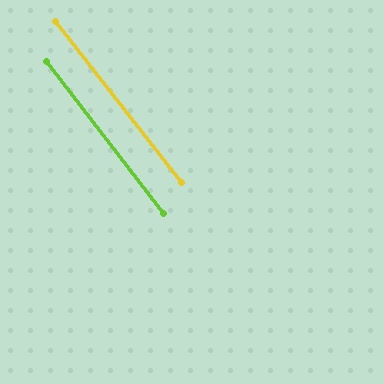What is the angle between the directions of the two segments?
Approximately 1 degree.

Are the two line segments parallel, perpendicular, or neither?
Parallel — their directions differ by only 0.6°.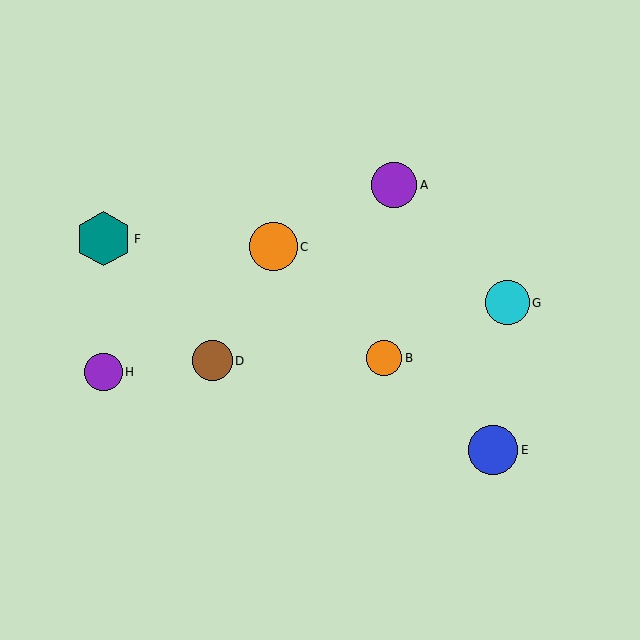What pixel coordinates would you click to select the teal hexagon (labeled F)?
Click at (104, 239) to select the teal hexagon F.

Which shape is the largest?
The teal hexagon (labeled F) is the largest.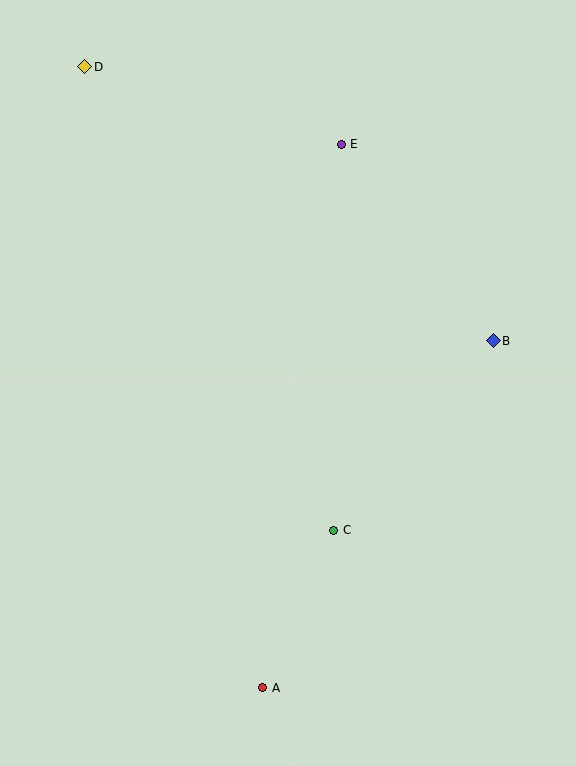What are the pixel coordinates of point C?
Point C is at (334, 530).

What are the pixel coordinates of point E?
Point E is at (341, 144).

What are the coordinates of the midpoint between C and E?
The midpoint between C and E is at (337, 337).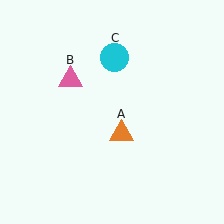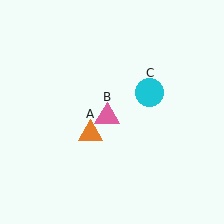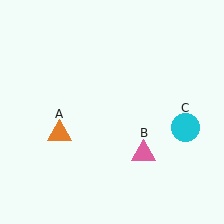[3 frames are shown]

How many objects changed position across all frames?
3 objects changed position: orange triangle (object A), pink triangle (object B), cyan circle (object C).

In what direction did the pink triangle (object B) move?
The pink triangle (object B) moved down and to the right.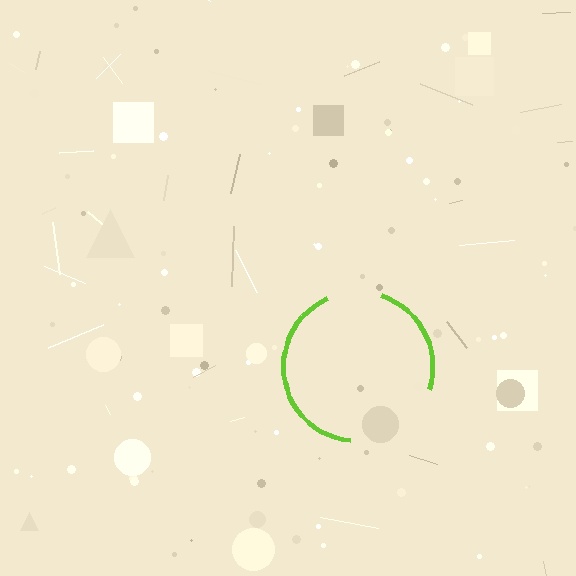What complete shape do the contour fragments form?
The contour fragments form a circle.